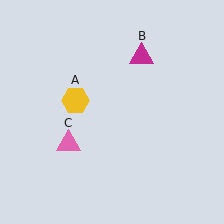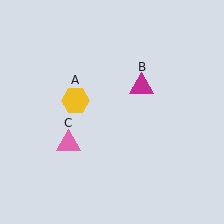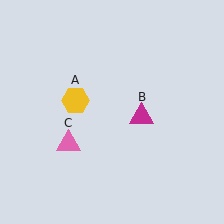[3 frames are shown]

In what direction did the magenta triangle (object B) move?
The magenta triangle (object B) moved down.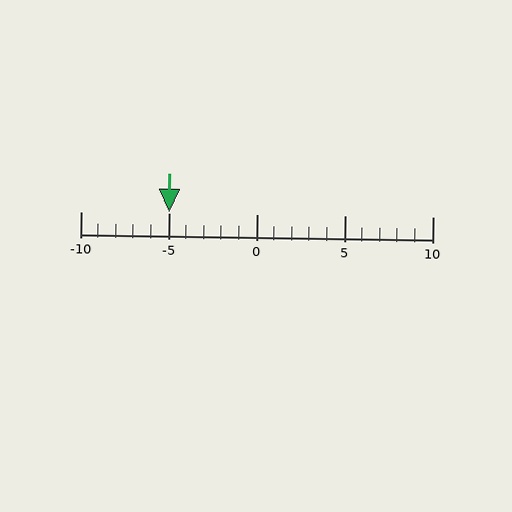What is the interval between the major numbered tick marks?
The major tick marks are spaced 5 units apart.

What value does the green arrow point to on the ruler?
The green arrow points to approximately -5.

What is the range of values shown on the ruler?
The ruler shows values from -10 to 10.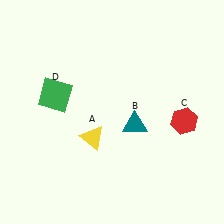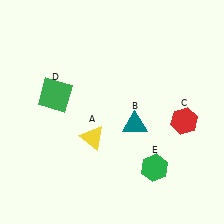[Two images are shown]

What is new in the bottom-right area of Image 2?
A green hexagon (E) was added in the bottom-right area of Image 2.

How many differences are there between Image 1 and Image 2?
There is 1 difference between the two images.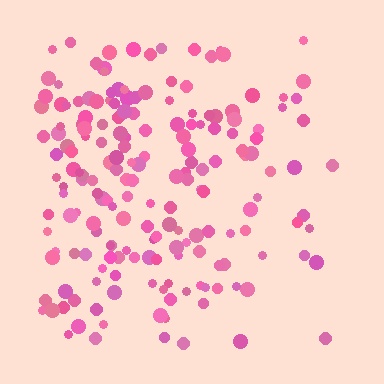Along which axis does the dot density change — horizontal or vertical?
Horizontal.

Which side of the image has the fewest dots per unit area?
The right.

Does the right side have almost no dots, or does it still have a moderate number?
Still a moderate number, just noticeably fewer than the left.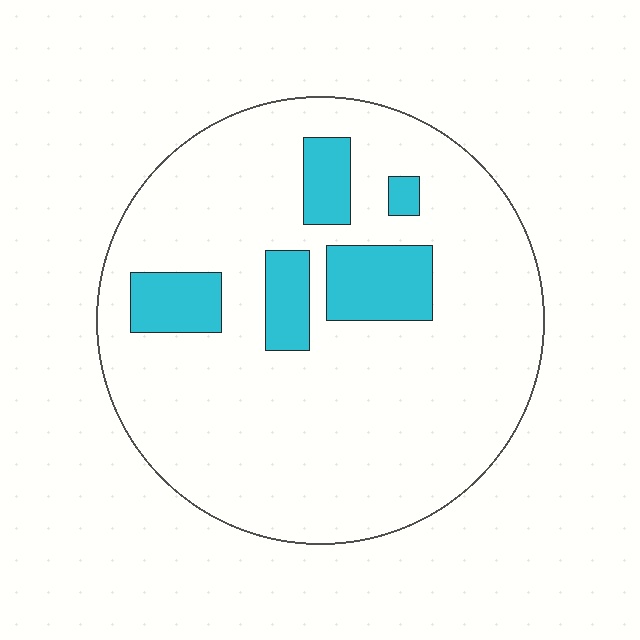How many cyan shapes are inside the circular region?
5.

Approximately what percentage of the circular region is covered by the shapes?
Approximately 15%.